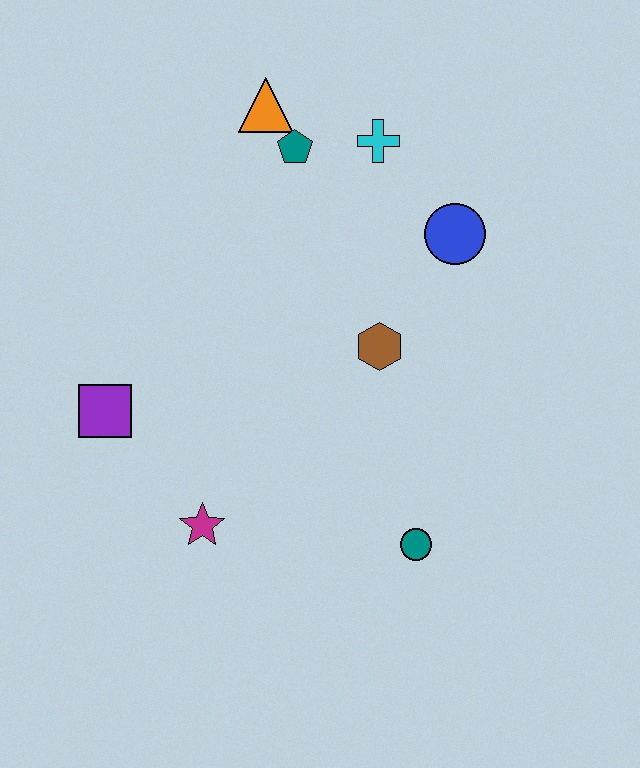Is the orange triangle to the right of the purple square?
Yes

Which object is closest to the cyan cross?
The teal pentagon is closest to the cyan cross.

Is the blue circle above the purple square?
Yes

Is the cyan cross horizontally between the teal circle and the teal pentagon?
Yes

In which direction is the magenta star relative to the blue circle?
The magenta star is below the blue circle.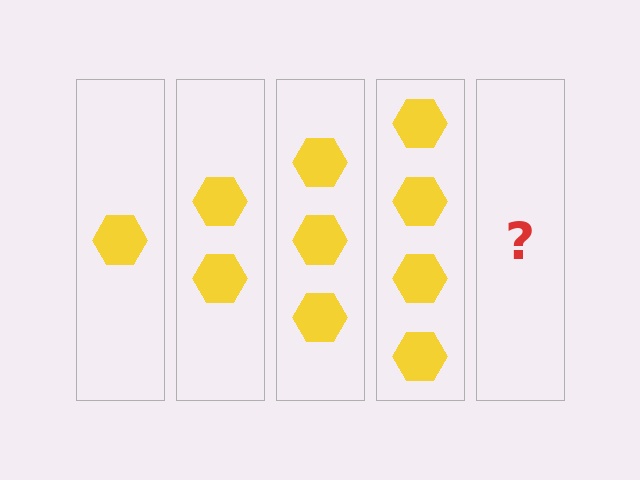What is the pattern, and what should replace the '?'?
The pattern is that each step adds one more hexagon. The '?' should be 5 hexagons.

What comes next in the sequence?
The next element should be 5 hexagons.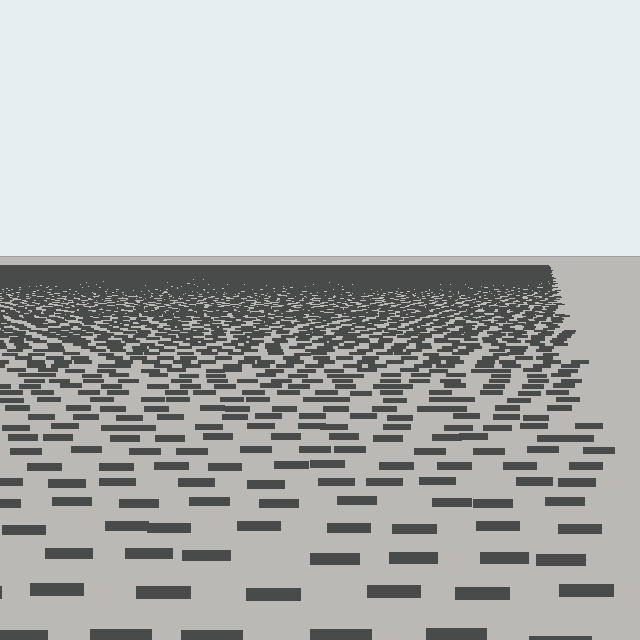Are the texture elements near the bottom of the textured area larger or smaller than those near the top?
Larger. Near the bottom, elements are closer to the viewer and appear at a bigger on-screen size.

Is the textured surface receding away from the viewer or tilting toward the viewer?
The surface is receding away from the viewer. Texture elements get smaller and denser toward the top.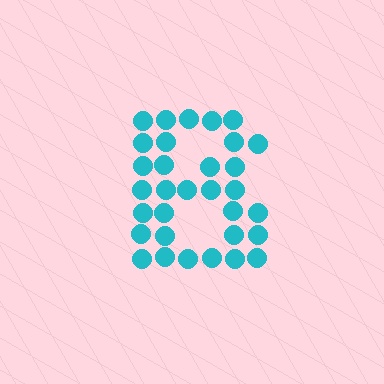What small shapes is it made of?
It is made of small circles.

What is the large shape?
The large shape is the letter B.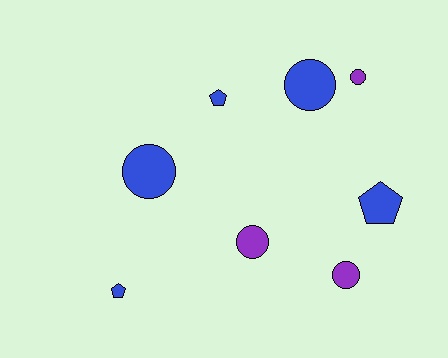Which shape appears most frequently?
Circle, with 5 objects.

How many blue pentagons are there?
There are 3 blue pentagons.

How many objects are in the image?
There are 8 objects.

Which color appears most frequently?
Blue, with 5 objects.